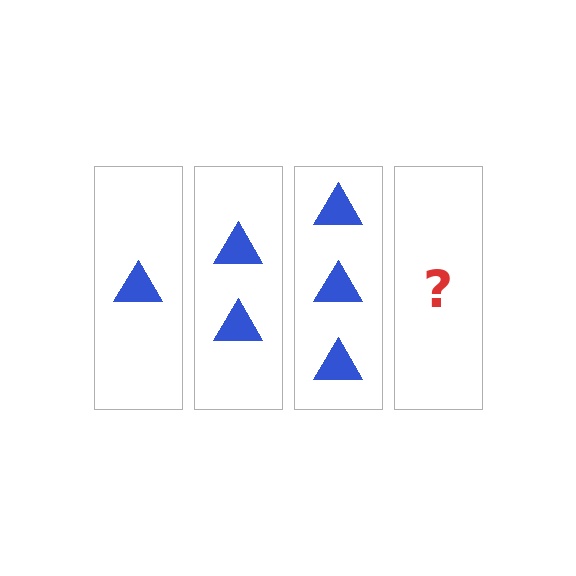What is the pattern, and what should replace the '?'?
The pattern is that each step adds one more triangle. The '?' should be 4 triangles.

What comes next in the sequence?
The next element should be 4 triangles.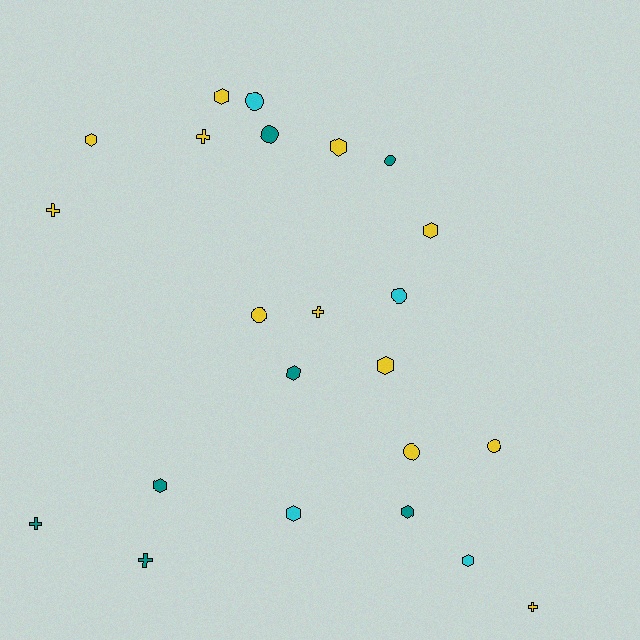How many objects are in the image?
There are 23 objects.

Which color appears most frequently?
Yellow, with 12 objects.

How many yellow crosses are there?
There are 4 yellow crosses.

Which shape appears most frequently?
Hexagon, with 10 objects.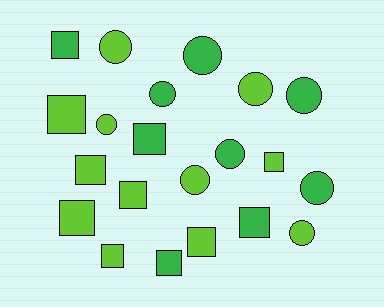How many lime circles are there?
There are 5 lime circles.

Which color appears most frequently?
Lime, with 12 objects.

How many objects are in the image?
There are 21 objects.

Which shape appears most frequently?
Square, with 11 objects.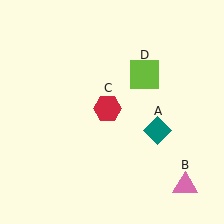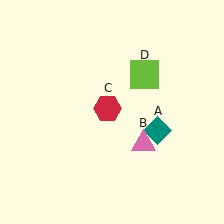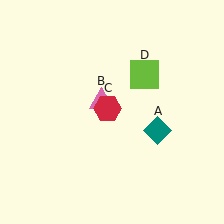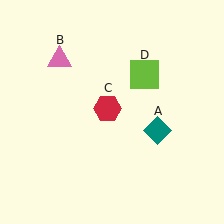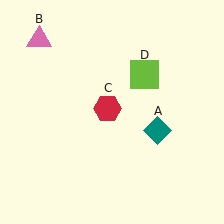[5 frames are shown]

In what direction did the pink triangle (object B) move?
The pink triangle (object B) moved up and to the left.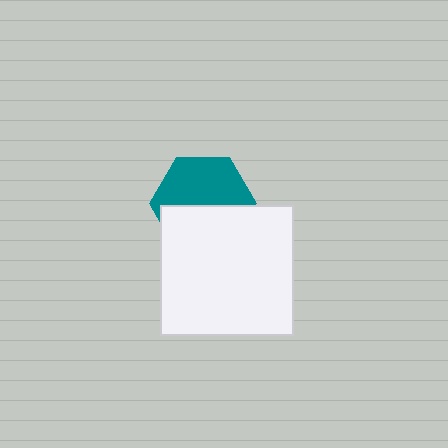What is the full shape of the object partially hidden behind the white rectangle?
The partially hidden object is a teal hexagon.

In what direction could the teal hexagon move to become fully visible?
The teal hexagon could move up. That would shift it out from behind the white rectangle entirely.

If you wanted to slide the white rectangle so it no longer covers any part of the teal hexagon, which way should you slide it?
Slide it down — that is the most direct way to separate the two shapes.